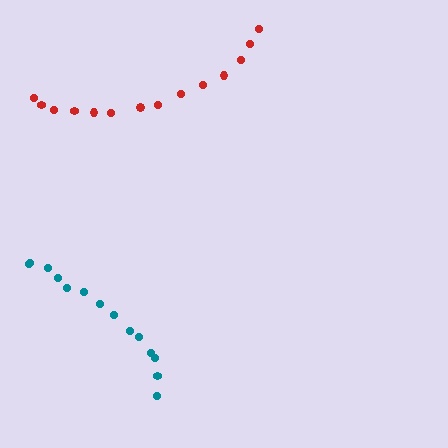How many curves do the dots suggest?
There are 2 distinct paths.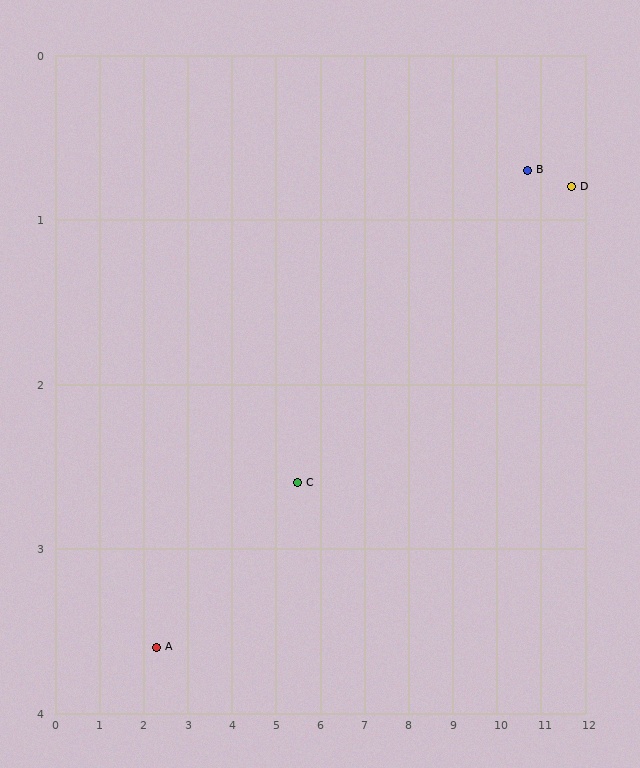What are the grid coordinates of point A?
Point A is at approximately (2.3, 3.6).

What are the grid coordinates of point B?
Point B is at approximately (10.7, 0.7).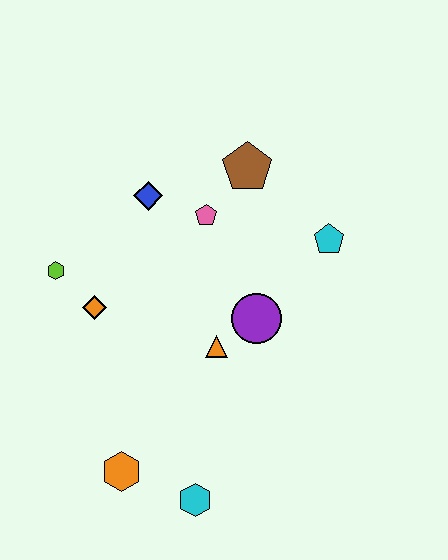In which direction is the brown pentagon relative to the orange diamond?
The brown pentagon is to the right of the orange diamond.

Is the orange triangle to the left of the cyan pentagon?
Yes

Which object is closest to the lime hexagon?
The orange diamond is closest to the lime hexagon.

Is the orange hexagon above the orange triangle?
No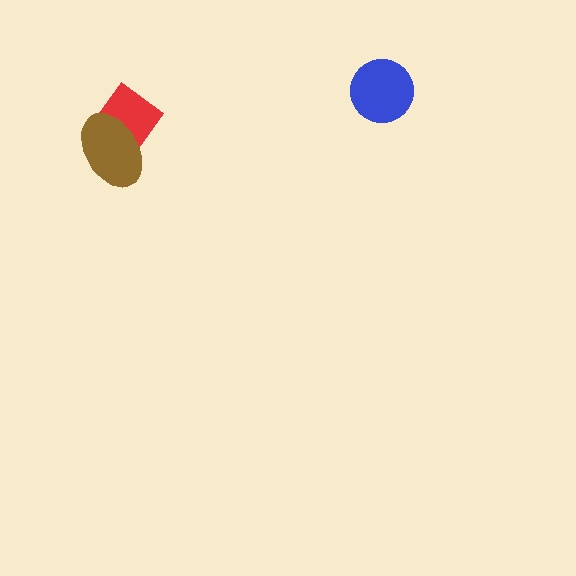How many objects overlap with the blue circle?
0 objects overlap with the blue circle.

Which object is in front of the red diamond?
The brown ellipse is in front of the red diamond.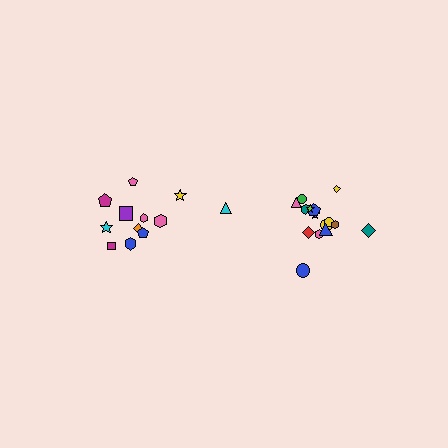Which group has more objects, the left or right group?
The right group.